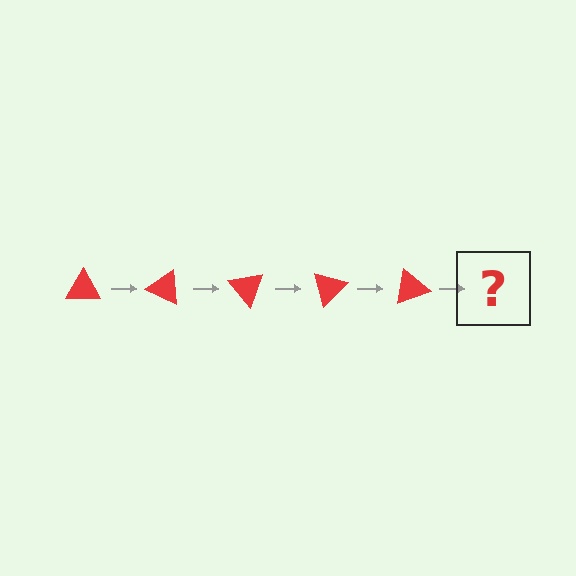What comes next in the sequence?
The next element should be a red triangle rotated 125 degrees.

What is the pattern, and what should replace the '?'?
The pattern is that the triangle rotates 25 degrees each step. The '?' should be a red triangle rotated 125 degrees.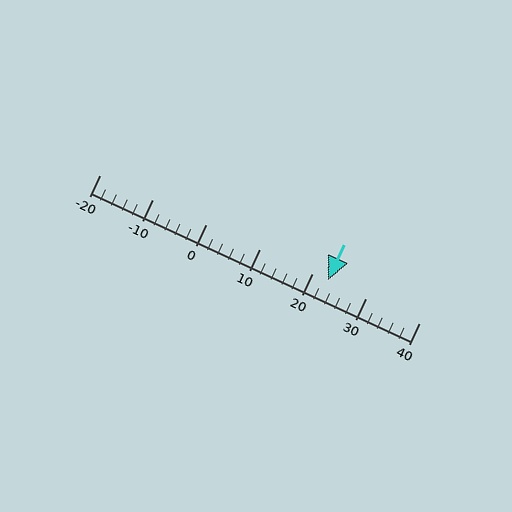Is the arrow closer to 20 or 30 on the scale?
The arrow is closer to 20.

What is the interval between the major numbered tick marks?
The major tick marks are spaced 10 units apart.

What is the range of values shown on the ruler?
The ruler shows values from -20 to 40.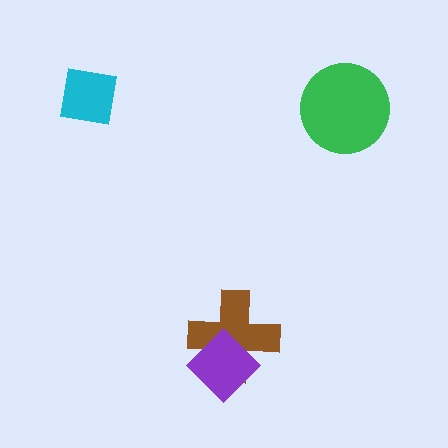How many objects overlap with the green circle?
0 objects overlap with the green circle.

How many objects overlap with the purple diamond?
1 object overlaps with the purple diamond.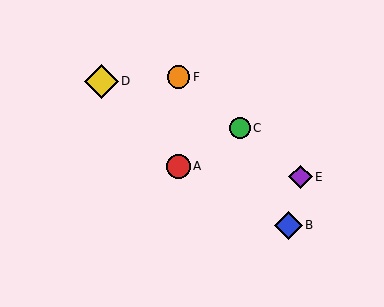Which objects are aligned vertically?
Objects A, F are aligned vertically.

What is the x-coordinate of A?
Object A is at x≈178.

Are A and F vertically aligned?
Yes, both are at x≈178.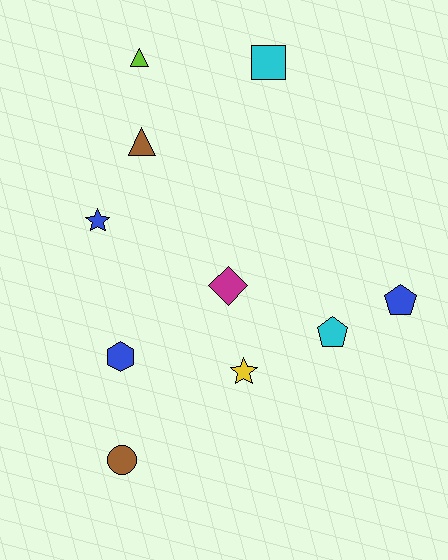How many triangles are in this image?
There are 2 triangles.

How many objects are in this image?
There are 10 objects.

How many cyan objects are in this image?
There are 2 cyan objects.